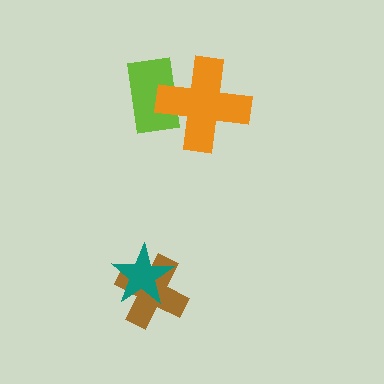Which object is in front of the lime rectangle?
The orange cross is in front of the lime rectangle.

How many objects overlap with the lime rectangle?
1 object overlaps with the lime rectangle.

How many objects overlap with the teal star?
1 object overlaps with the teal star.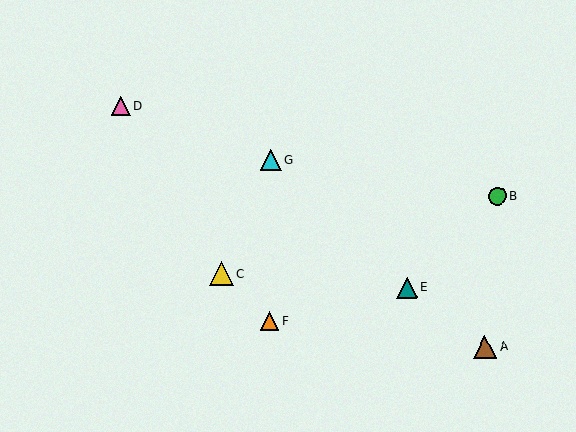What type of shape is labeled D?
Shape D is a pink triangle.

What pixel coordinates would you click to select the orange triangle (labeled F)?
Click at (270, 321) to select the orange triangle F.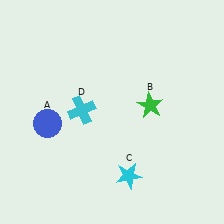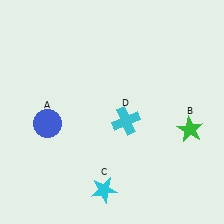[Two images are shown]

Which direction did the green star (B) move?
The green star (B) moved right.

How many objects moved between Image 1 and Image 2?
3 objects moved between the two images.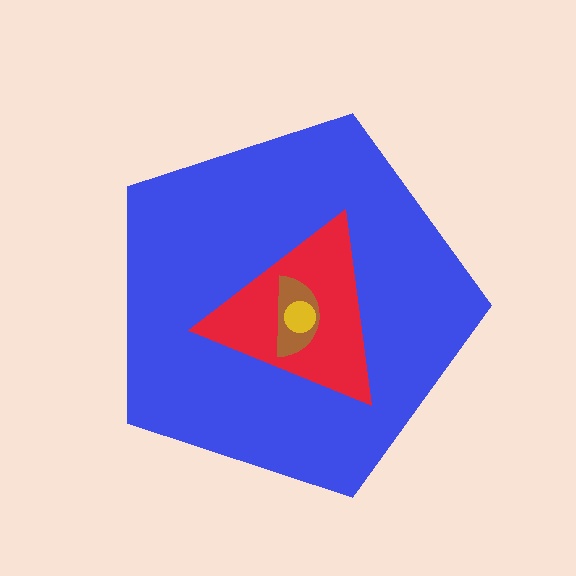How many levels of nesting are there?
4.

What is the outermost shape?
The blue pentagon.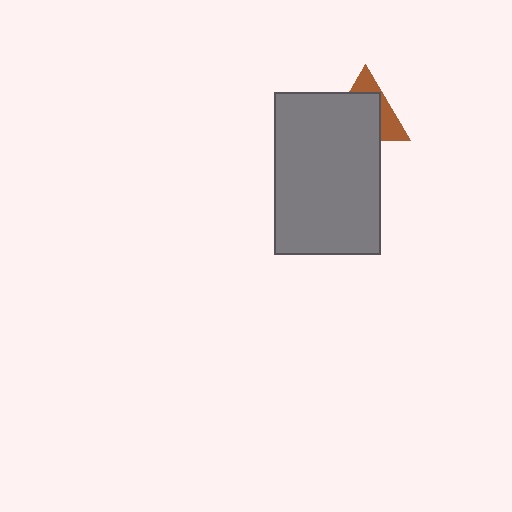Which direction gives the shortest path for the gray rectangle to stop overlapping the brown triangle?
Moving toward the lower-left gives the shortest separation.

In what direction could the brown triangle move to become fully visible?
The brown triangle could move toward the upper-right. That would shift it out from behind the gray rectangle entirely.